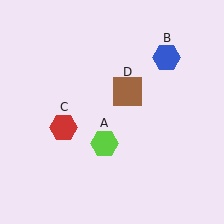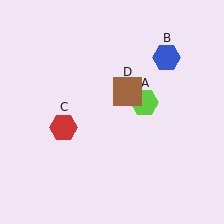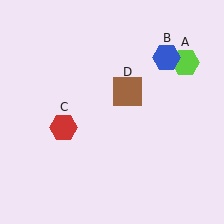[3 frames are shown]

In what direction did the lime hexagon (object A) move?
The lime hexagon (object A) moved up and to the right.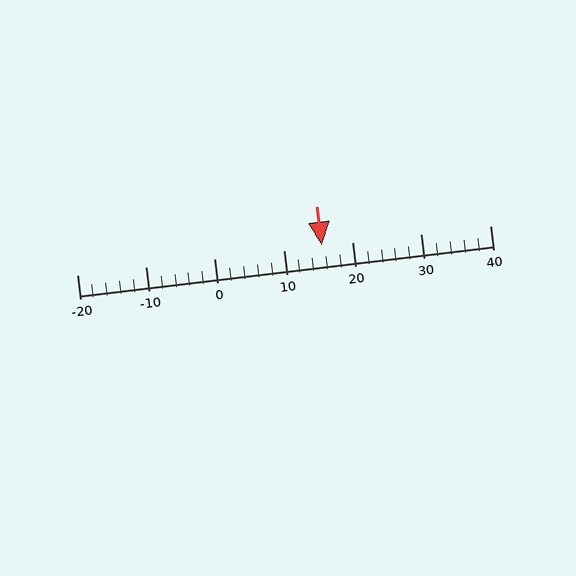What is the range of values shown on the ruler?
The ruler shows values from -20 to 40.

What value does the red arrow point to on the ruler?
The red arrow points to approximately 16.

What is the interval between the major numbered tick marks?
The major tick marks are spaced 10 units apart.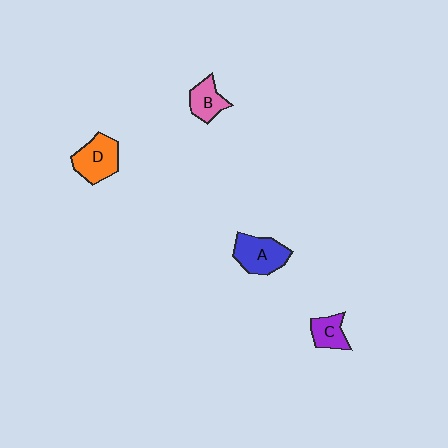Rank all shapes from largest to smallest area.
From largest to smallest: A (blue), D (orange), B (pink), C (purple).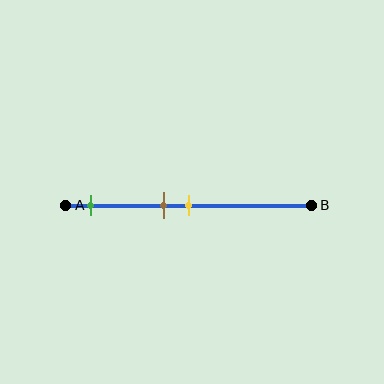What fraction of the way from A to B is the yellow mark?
The yellow mark is approximately 50% (0.5) of the way from A to B.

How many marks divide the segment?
There are 3 marks dividing the segment.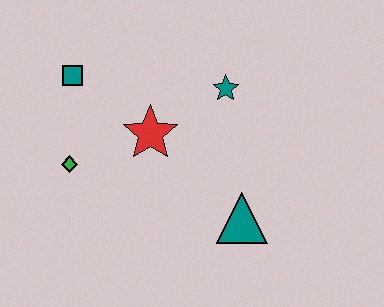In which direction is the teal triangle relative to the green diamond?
The teal triangle is to the right of the green diamond.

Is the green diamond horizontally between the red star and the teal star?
No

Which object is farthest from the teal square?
The teal triangle is farthest from the teal square.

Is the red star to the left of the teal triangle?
Yes